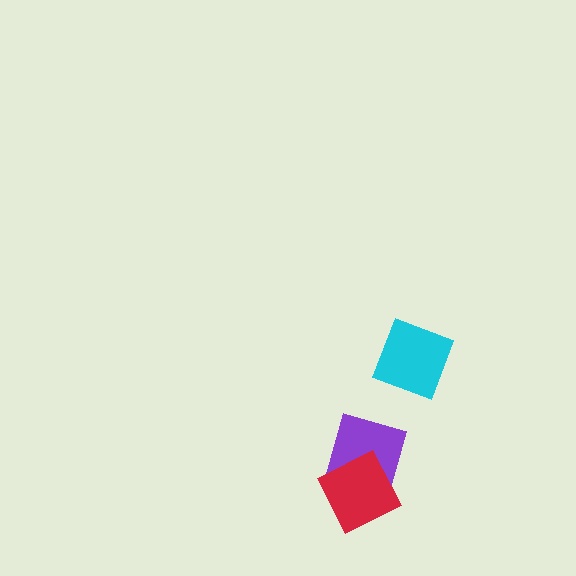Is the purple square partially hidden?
Yes, it is partially covered by another shape.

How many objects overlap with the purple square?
1 object overlaps with the purple square.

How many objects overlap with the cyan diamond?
0 objects overlap with the cyan diamond.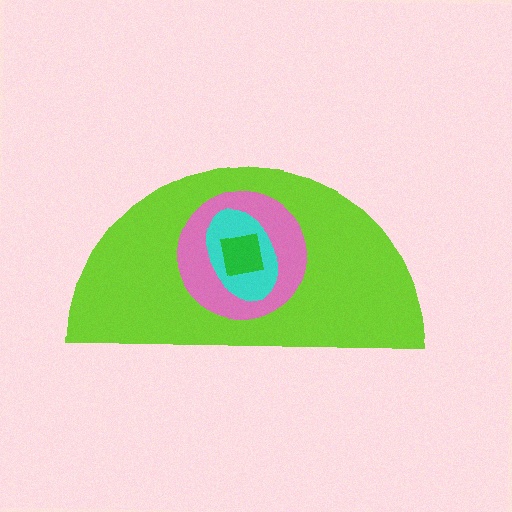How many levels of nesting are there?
4.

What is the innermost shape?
The green square.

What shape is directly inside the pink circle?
The cyan ellipse.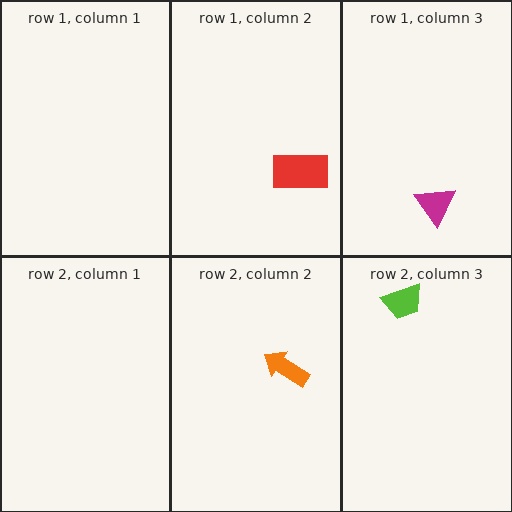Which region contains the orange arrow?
The row 2, column 2 region.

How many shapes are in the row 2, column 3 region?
1.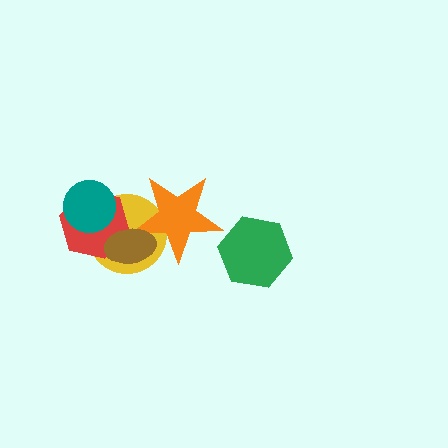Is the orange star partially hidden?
Yes, it is partially covered by another shape.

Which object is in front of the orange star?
The brown ellipse is in front of the orange star.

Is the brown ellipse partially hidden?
No, no other shape covers it.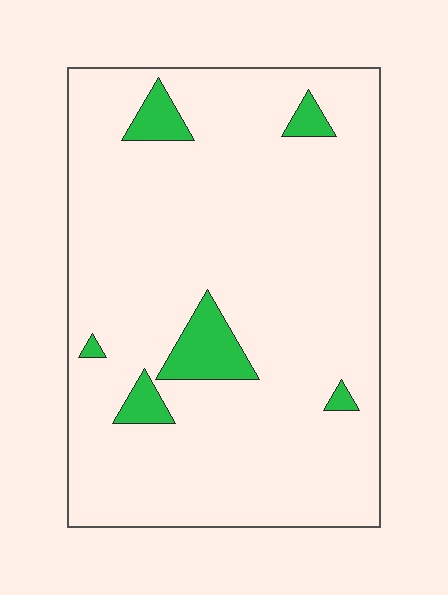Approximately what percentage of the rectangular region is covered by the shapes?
Approximately 10%.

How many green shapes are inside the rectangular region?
6.